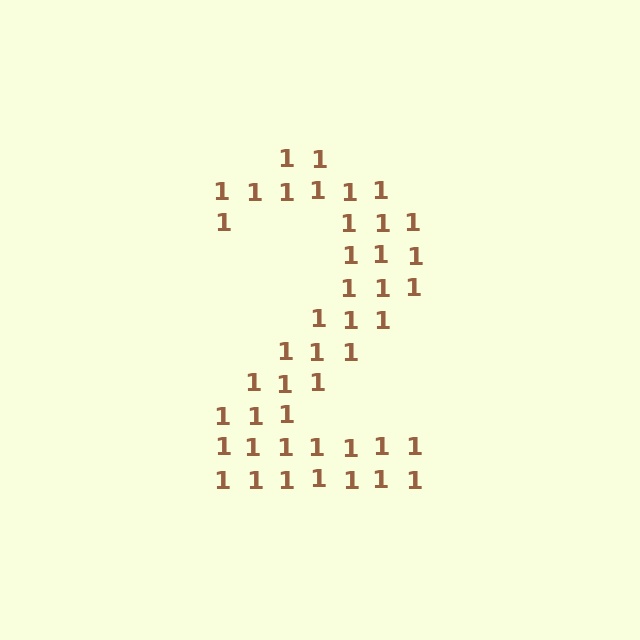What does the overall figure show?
The overall figure shows the digit 2.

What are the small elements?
The small elements are digit 1's.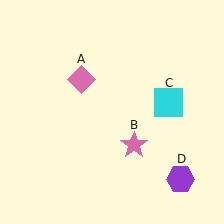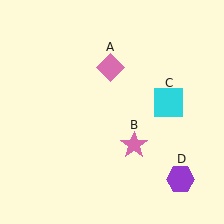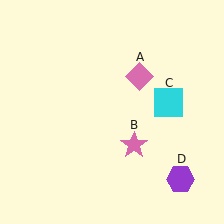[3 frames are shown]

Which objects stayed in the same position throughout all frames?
Pink star (object B) and cyan square (object C) and purple hexagon (object D) remained stationary.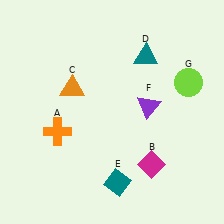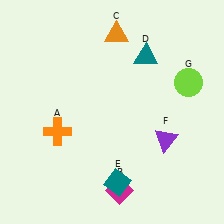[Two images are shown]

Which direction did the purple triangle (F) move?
The purple triangle (F) moved down.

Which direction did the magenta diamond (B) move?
The magenta diamond (B) moved left.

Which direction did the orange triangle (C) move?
The orange triangle (C) moved up.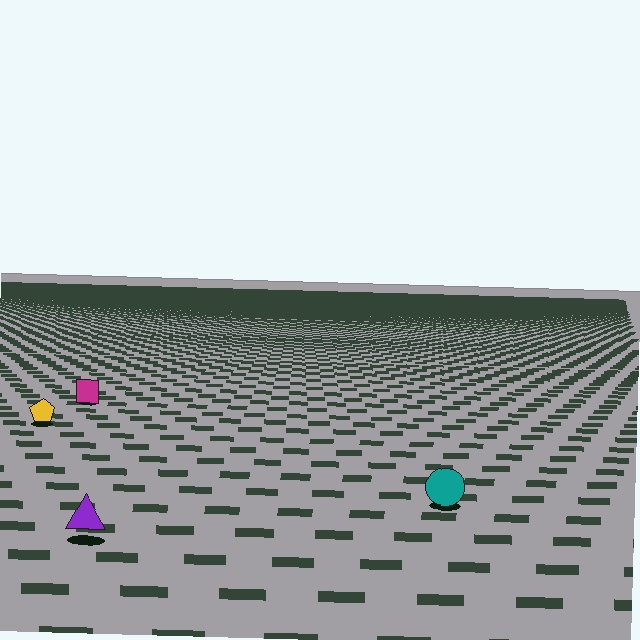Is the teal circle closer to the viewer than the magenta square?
Yes. The teal circle is closer — you can tell from the texture gradient: the ground texture is coarser near it.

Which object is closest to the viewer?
The purple triangle is closest. The texture marks near it are larger and more spread out.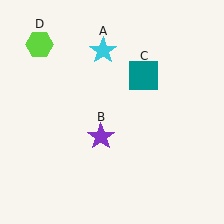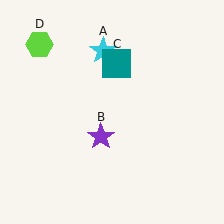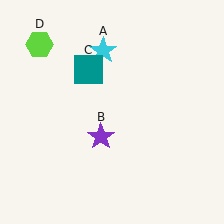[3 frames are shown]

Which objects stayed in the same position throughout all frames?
Cyan star (object A) and purple star (object B) and lime hexagon (object D) remained stationary.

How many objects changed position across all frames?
1 object changed position: teal square (object C).